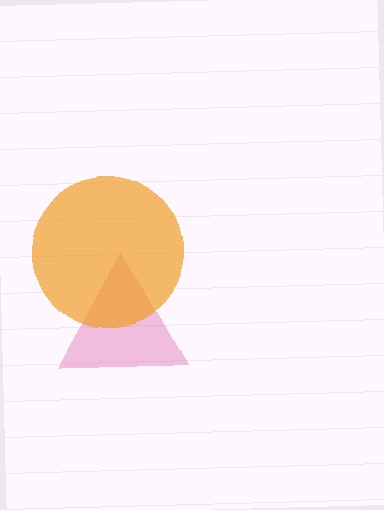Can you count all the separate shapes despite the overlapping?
Yes, there are 2 separate shapes.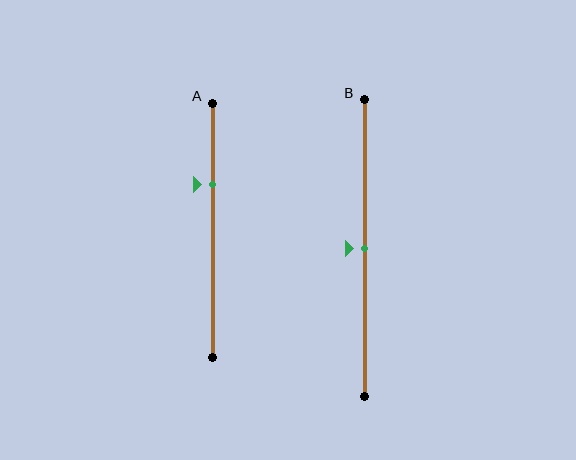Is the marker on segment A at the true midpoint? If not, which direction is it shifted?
No, the marker on segment A is shifted upward by about 18% of the segment length.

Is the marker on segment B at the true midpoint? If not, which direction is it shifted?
Yes, the marker on segment B is at the true midpoint.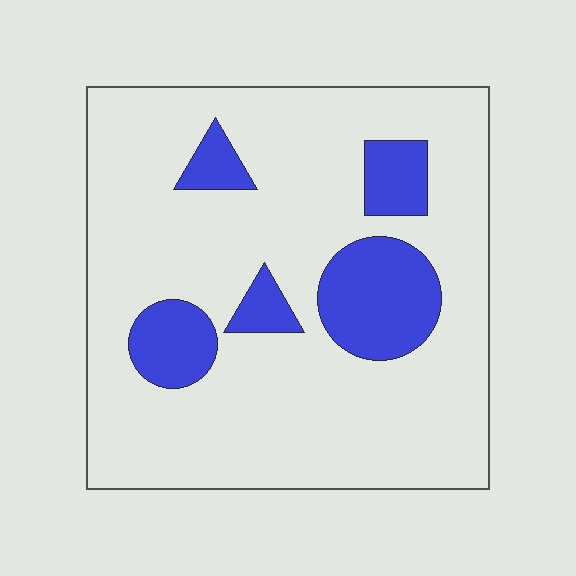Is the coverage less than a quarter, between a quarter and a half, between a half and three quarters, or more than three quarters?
Less than a quarter.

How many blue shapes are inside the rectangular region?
5.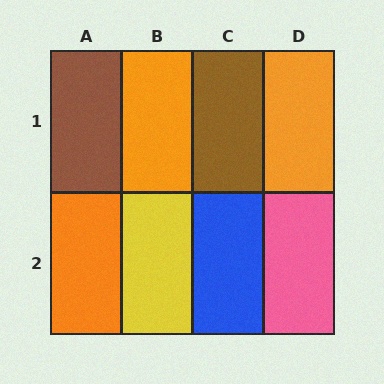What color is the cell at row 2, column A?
Orange.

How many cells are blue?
1 cell is blue.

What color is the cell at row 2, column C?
Blue.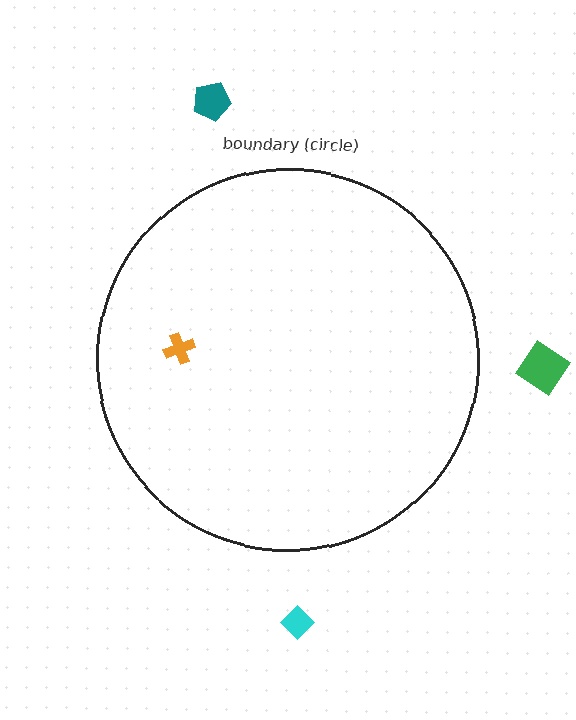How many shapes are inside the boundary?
1 inside, 3 outside.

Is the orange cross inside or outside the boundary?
Inside.